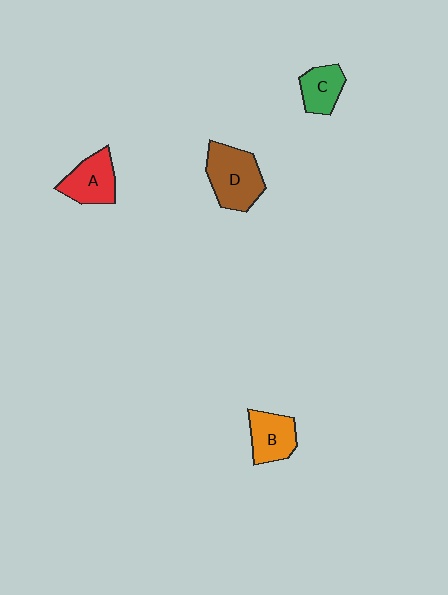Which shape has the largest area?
Shape D (brown).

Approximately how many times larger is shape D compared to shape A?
Approximately 1.3 times.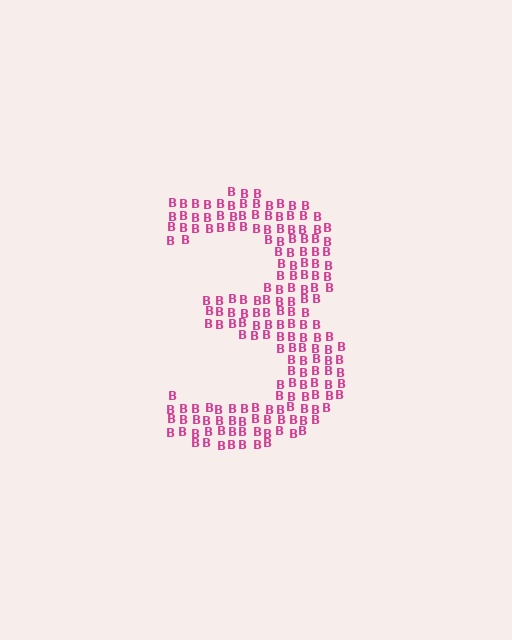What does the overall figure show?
The overall figure shows the digit 3.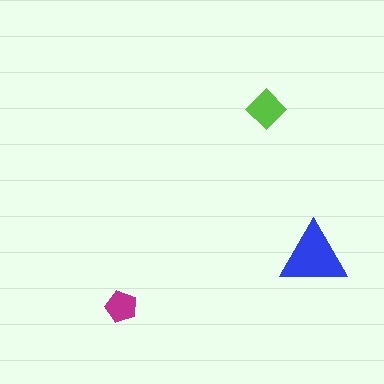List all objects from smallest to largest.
The magenta pentagon, the lime diamond, the blue triangle.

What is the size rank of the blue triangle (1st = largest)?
1st.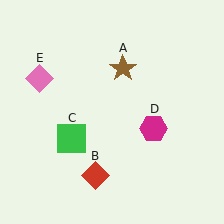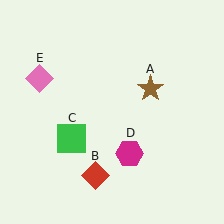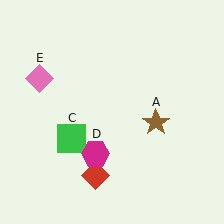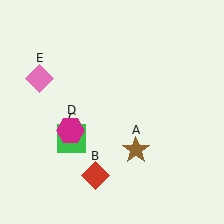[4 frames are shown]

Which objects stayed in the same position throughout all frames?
Red diamond (object B) and green square (object C) and pink diamond (object E) remained stationary.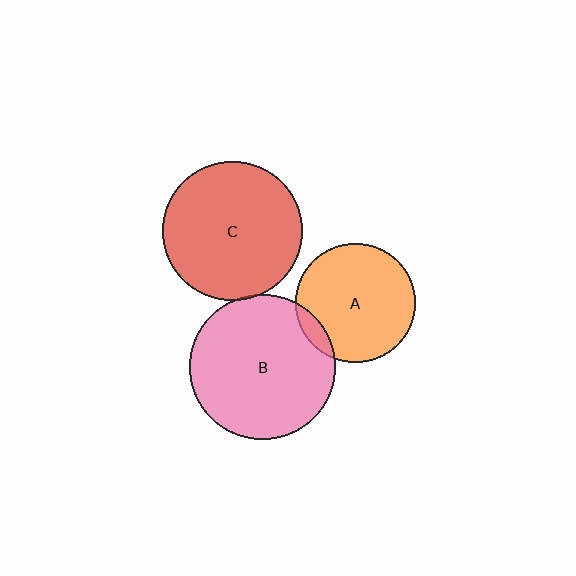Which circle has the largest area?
Circle B (pink).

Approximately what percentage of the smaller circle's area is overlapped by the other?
Approximately 5%.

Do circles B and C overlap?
Yes.